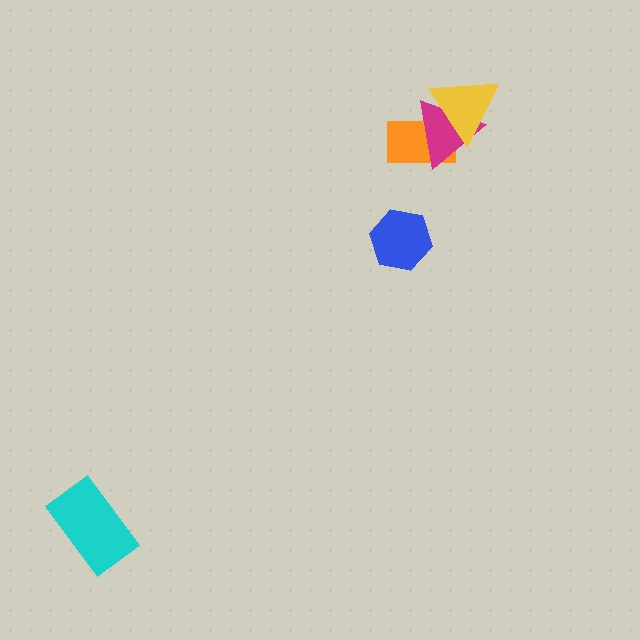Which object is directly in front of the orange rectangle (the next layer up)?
The magenta triangle is directly in front of the orange rectangle.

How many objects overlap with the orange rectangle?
2 objects overlap with the orange rectangle.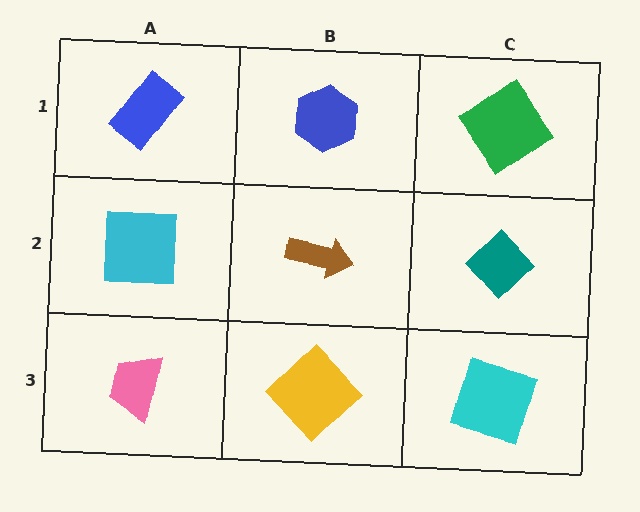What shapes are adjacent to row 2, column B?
A blue hexagon (row 1, column B), a yellow diamond (row 3, column B), a cyan square (row 2, column A), a teal diamond (row 2, column C).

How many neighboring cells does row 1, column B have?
3.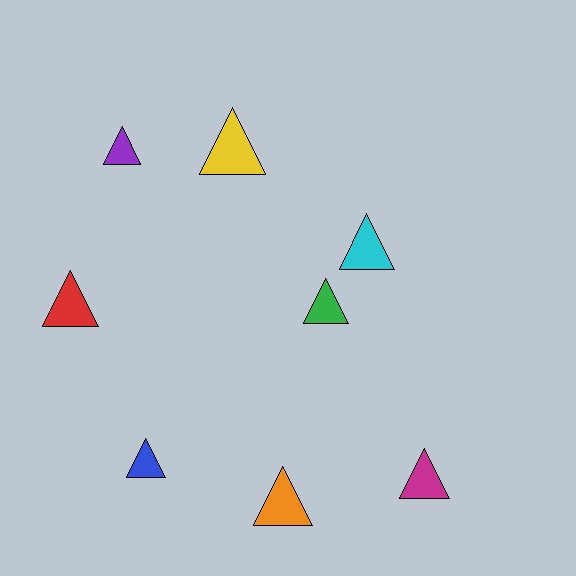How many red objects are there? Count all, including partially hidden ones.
There is 1 red object.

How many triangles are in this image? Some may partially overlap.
There are 8 triangles.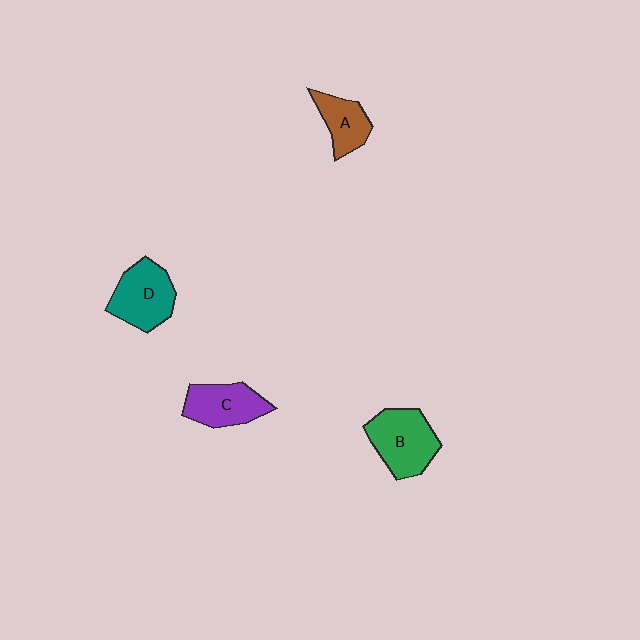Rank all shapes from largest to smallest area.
From largest to smallest: B (green), D (teal), C (purple), A (brown).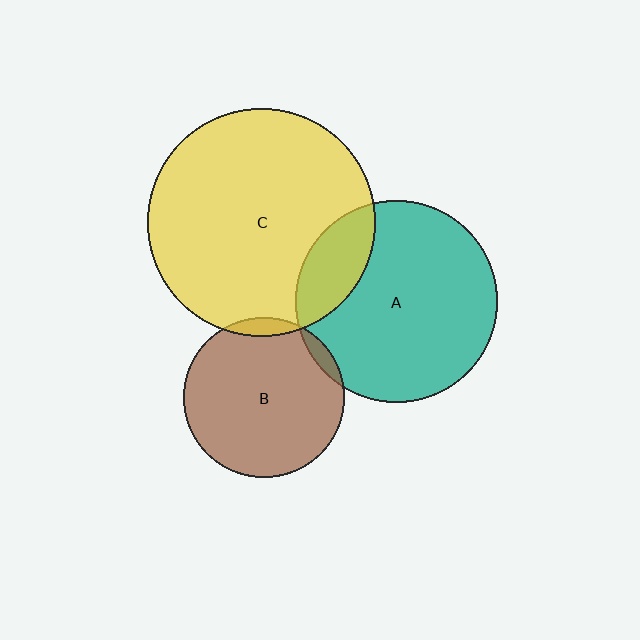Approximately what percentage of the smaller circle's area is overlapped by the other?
Approximately 5%.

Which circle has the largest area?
Circle C (yellow).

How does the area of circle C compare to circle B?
Approximately 2.0 times.